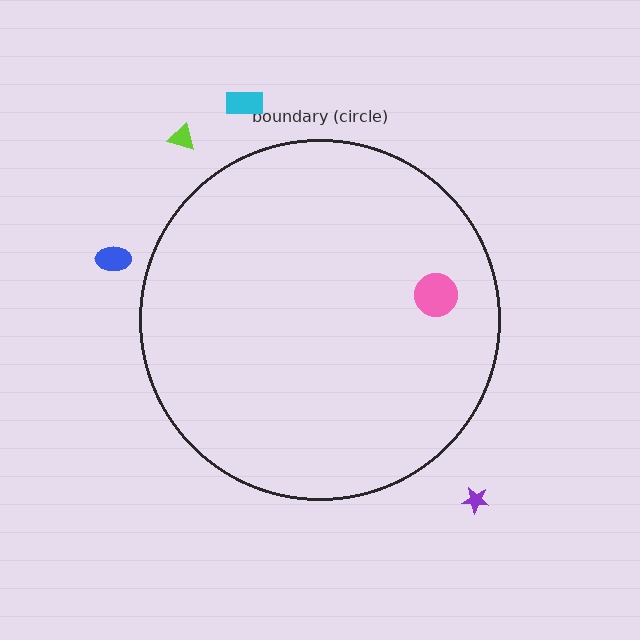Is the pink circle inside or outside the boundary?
Inside.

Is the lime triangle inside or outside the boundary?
Outside.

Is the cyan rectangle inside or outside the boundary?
Outside.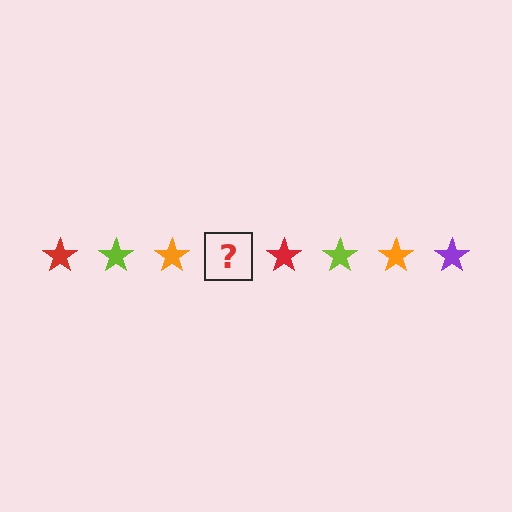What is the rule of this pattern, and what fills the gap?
The rule is that the pattern cycles through red, lime, orange, purple stars. The gap should be filled with a purple star.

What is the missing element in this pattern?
The missing element is a purple star.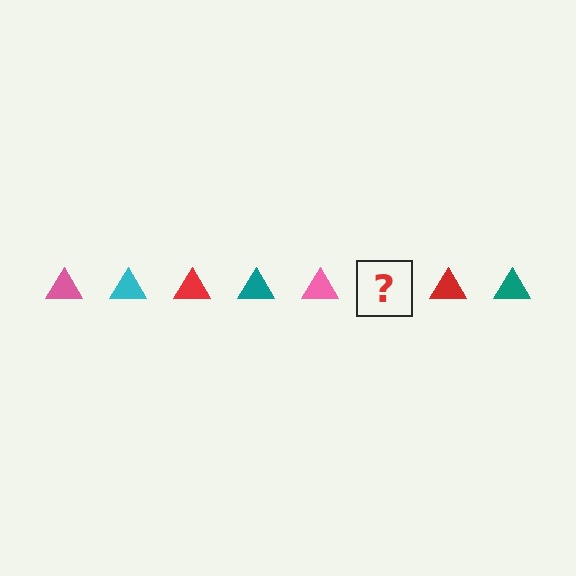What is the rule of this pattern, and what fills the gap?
The rule is that the pattern cycles through pink, cyan, red, teal triangles. The gap should be filled with a cyan triangle.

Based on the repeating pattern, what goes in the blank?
The blank should be a cyan triangle.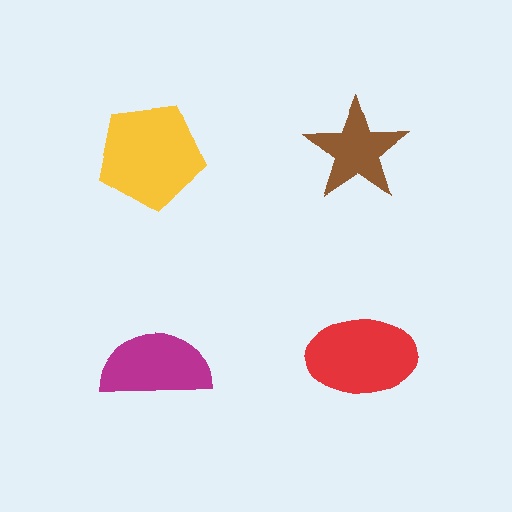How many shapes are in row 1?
2 shapes.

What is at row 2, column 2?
A red ellipse.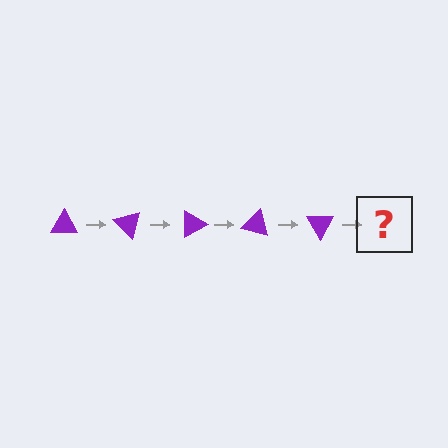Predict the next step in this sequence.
The next step is a purple triangle rotated 225 degrees.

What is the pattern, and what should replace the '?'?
The pattern is that the triangle rotates 45 degrees each step. The '?' should be a purple triangle rotated 225 degrees.